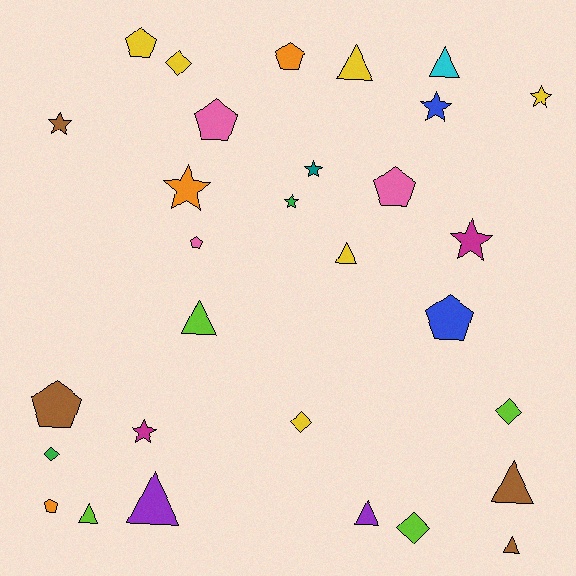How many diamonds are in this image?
There are 5 diamonds.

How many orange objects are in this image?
There are 3 orange objects.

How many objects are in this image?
There are 30 objects.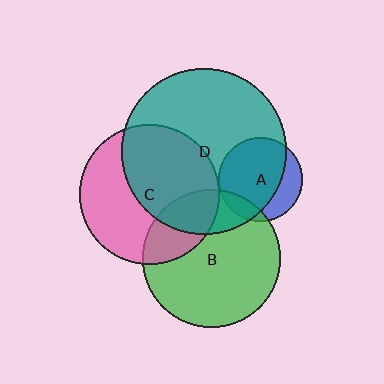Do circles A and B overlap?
Yes.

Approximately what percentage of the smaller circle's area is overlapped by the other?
Approximately 15%.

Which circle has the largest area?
Circle D (teal).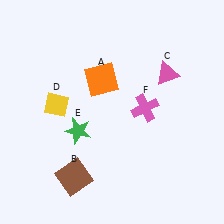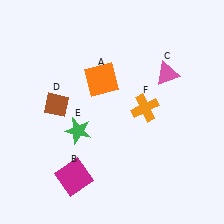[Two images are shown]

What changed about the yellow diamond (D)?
In Image 1, D is yellow. In Image 2, it changed to brown.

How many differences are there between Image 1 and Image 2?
There are 3 differences between the two images.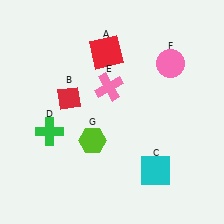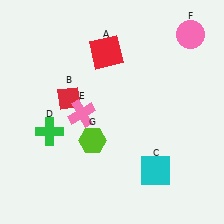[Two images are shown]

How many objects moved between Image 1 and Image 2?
2 objects moved between the two images.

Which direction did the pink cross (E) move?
The pink cross (E) moved left.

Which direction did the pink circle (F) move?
The pink circle (F) moved up.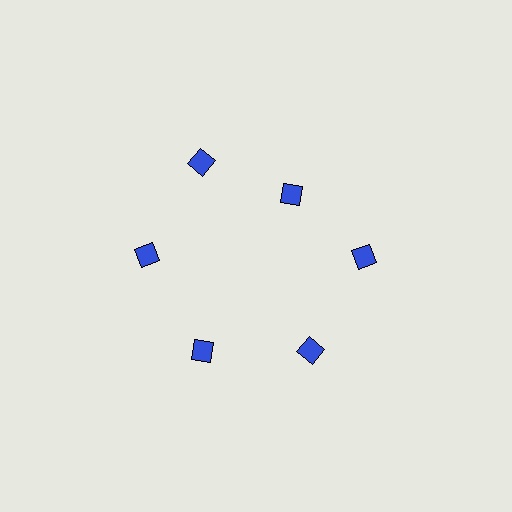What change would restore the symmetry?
The symmetry would be restored by moving it outward, back onto the ring so that all 6 diamonds sit at equal angles and equal distance from the center.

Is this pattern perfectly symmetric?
No. The 6 blue diamonds are arranged in a ring, but one element near the 1 o'clock position is pulled inward toward the center, breaking the 6-fold rotational symmetry.